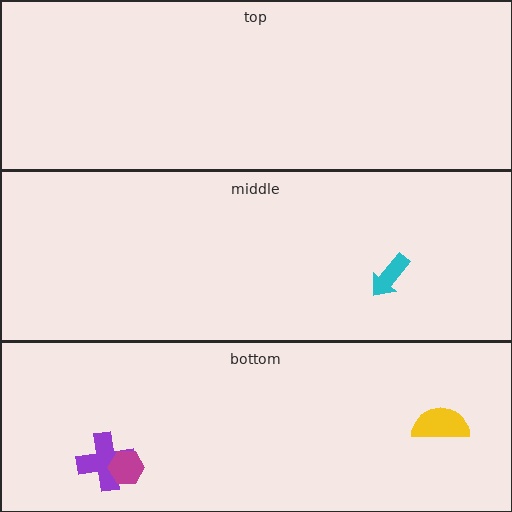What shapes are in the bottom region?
The yellow semicircle, the purple cross, the magenta hexagon.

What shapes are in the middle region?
The cyan arrow.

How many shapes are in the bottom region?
3.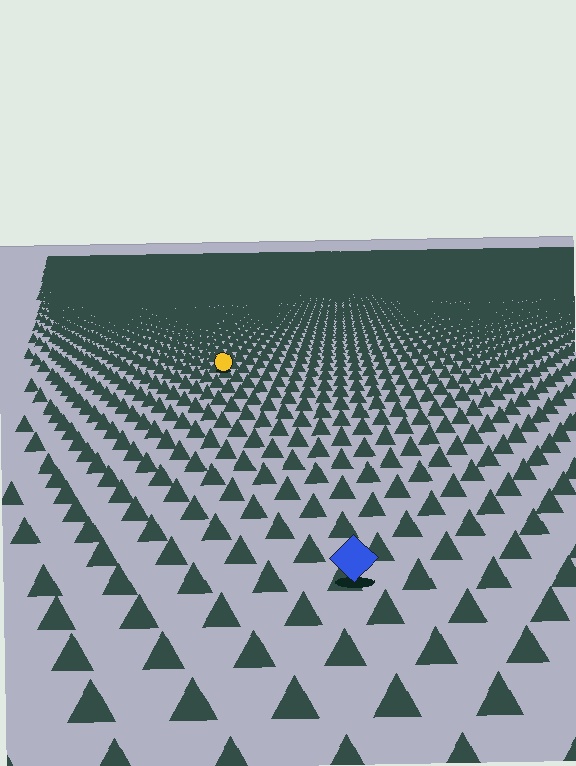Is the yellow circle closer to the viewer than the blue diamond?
No. The blue diamond is closer — you can tell from the texture gradient: the ground texture is coarser near it.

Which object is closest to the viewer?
The blue diamond is closest. The texture marks near it are larger and more spread out.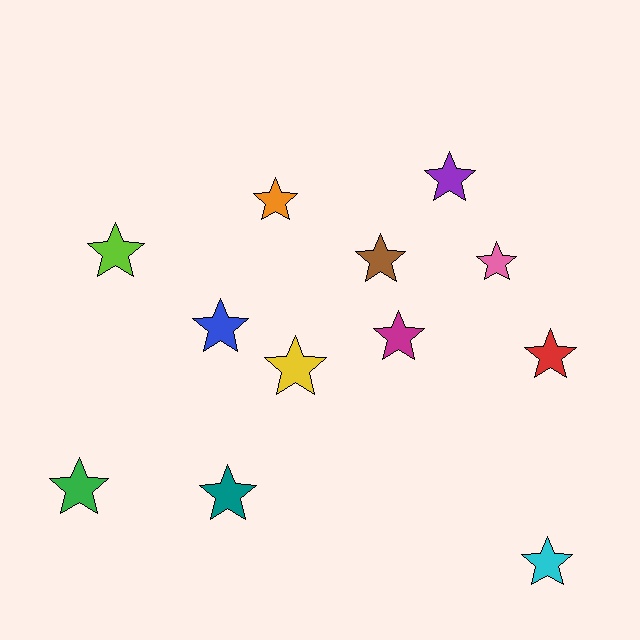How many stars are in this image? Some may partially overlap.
There are 12 stars.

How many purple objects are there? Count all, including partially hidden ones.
There is 1 purple object.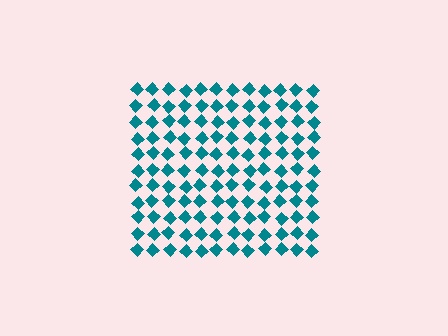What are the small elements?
The small elements are diamonds.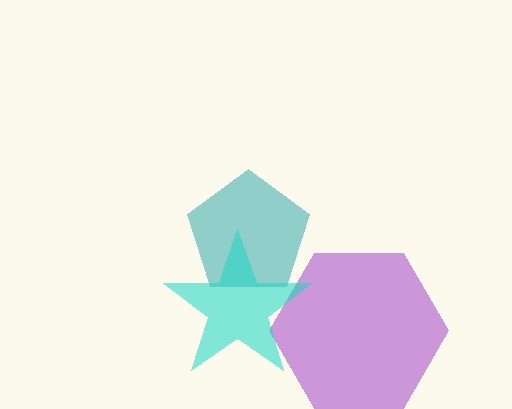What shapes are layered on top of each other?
The layered shapes are: a purple hexagon, a teal pentagon, a cyan star.